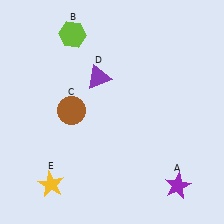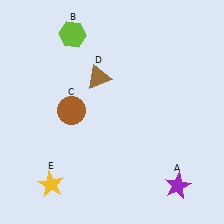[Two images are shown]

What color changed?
The triangle (D) changed from purple in Image 1 to brown in Image 2.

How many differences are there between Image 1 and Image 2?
There is 1 difference between the two images.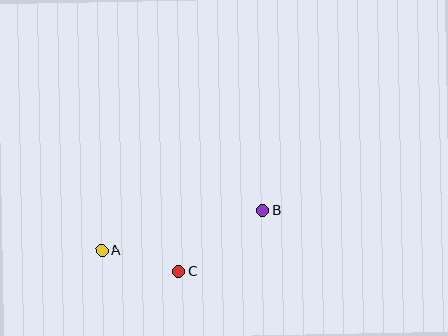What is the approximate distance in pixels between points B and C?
The distance between B and C is approximately 103 pixels.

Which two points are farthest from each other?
Points A and B are farthest from each other.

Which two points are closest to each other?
Points A and C are closest to each other.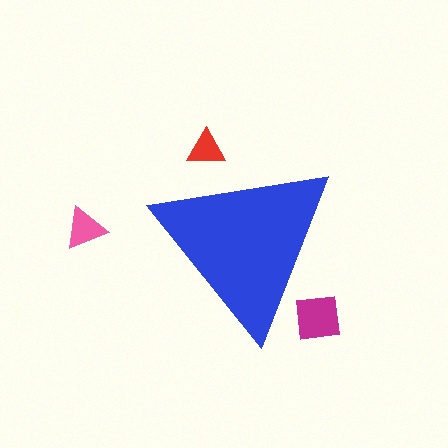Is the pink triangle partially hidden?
No, the pink triangle is fully visible.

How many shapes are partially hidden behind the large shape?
2 shapes are partially hidden.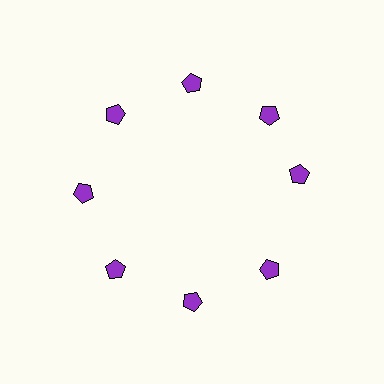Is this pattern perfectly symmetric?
No. The 8 purple pentagons are arranged in a ring, but one element near the 3 o'clock position is rotated out of alignment along the ring, breaking the 8-fold rotational symmetry.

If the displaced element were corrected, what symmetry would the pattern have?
It would have 8-fold rotational symmetry — the pattern would map onto itself every 45 degrees.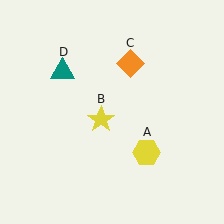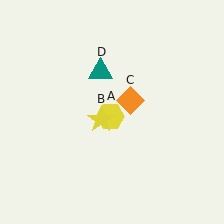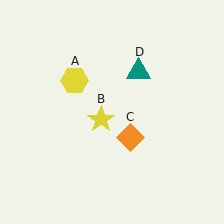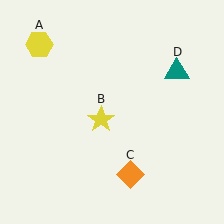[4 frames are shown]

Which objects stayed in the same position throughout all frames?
Yellow star (object B) remained stationary.